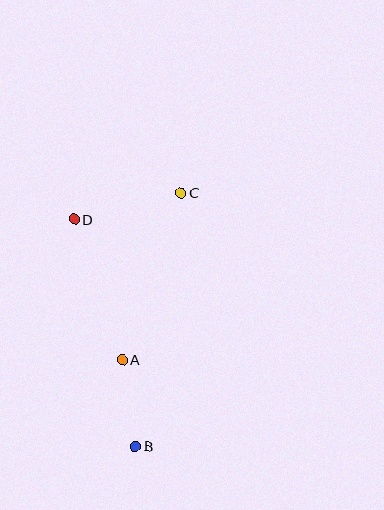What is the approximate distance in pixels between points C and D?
The distance between C and D is approximately 110 pixels.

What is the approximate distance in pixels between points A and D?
The distance between A and D is approximately 148 pixels.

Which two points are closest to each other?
Points A and B are closest to each other.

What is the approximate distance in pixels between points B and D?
The distance between B and D is approximately 235 pixels.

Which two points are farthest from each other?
Points B and C are farthest from each other.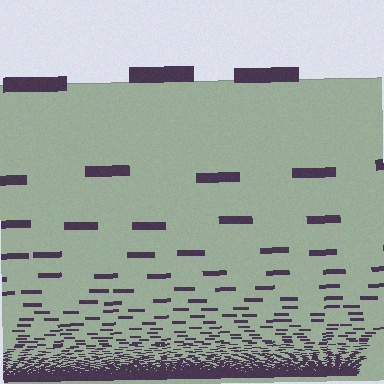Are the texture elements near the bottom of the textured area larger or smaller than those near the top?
Smaller. The gradient is inverted — elements near the bottom are smaller and denser.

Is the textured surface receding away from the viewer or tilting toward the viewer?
The surface appears to tilt toward the viewer. Texture elements get larger and sparser toward the top.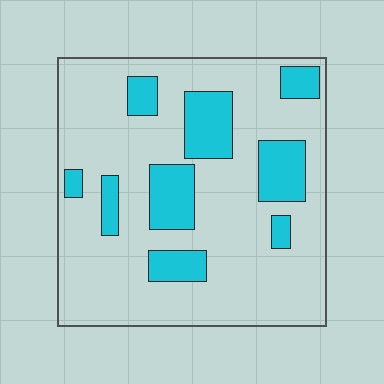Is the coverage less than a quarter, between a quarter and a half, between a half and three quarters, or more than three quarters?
Less than a quarter.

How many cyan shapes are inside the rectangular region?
9.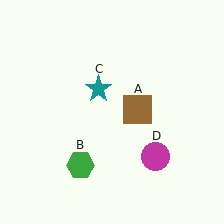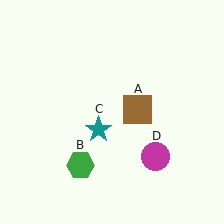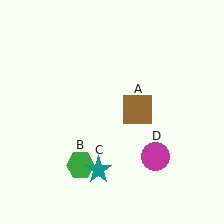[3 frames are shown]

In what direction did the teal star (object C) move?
The teal star (object C) moved down.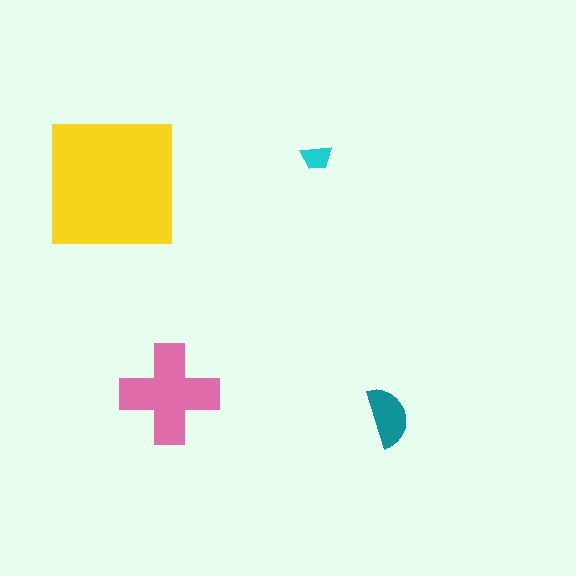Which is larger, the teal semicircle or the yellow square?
The yellow square.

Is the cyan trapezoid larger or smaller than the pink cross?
Smaller.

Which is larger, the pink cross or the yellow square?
The yellow square.